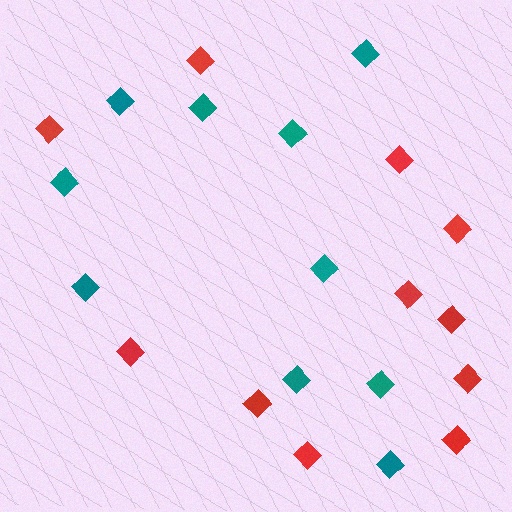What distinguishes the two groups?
There are 2 groups: one group of red diamonds (11) and one group of teal diamonds (10).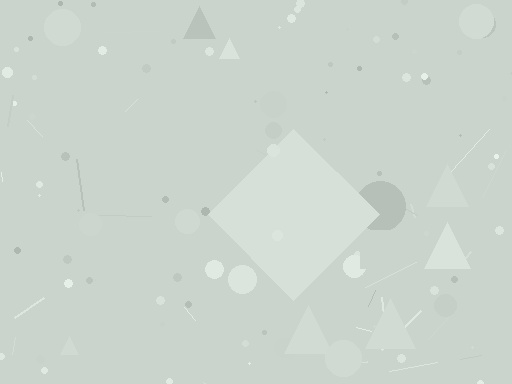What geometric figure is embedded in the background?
A diamond is embedded in the background.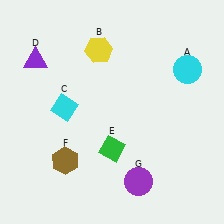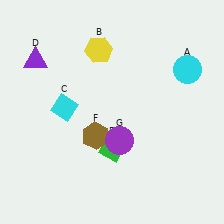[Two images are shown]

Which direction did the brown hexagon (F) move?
The brown hexagon (F) moved right.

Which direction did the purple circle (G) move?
The purple circle (G) moved up.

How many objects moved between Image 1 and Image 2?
2 objects moved between the two images.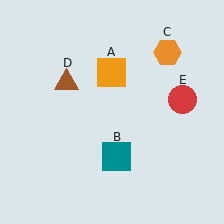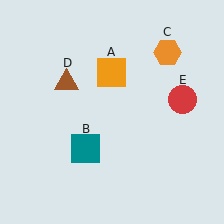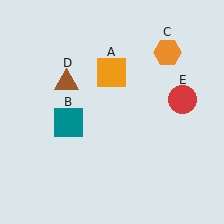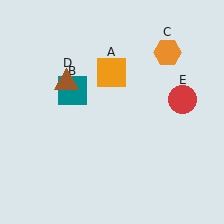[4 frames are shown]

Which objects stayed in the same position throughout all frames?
Orange square (object A) and orange hexagon (object C) and brown triangle (object D) and red circle (object E) remained stationary.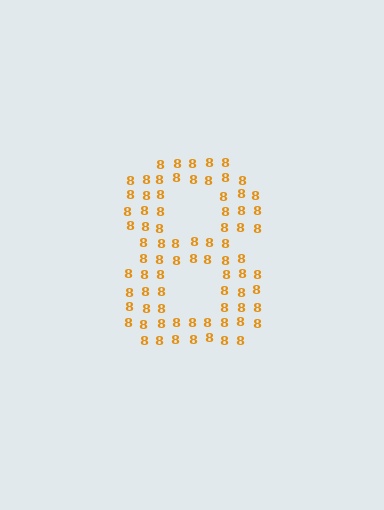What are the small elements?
The small elements are digit 8's.